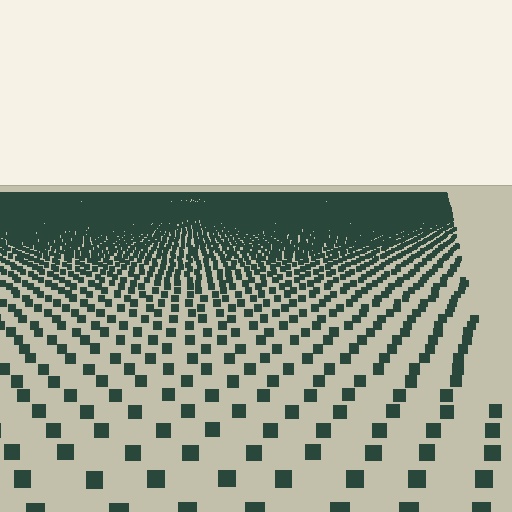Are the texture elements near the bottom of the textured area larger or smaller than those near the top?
Larger. Near the bottom, elements are closer to the viewer and appear at a bigger on-screen size.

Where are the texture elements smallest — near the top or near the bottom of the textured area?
Near the top.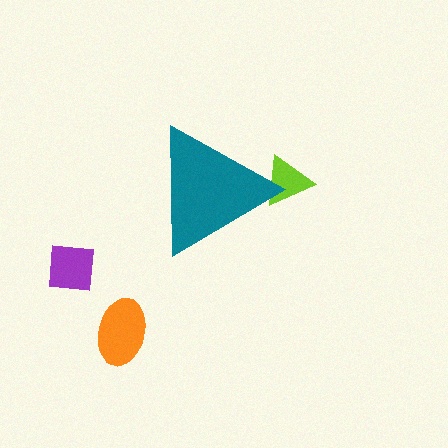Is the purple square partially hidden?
No, the purple square is fully visible.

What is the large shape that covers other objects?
A teal triangle.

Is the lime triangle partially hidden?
Yes, the lime triangle is partially hidden behind the teal triangle.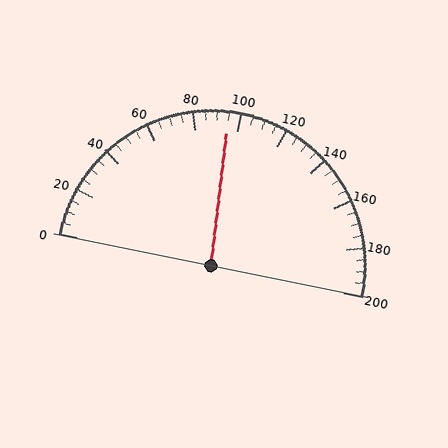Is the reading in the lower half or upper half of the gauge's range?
The reading is in the lower half of the range (0 to 200).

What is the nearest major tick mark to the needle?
The nearest major tick mark is 100.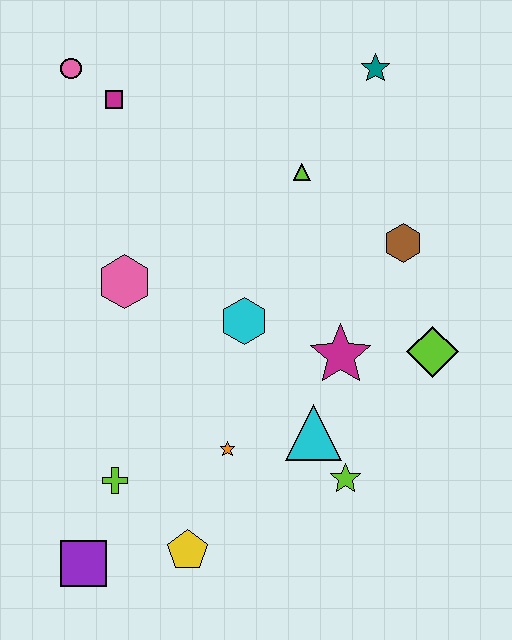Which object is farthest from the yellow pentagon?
The teal star is farthest from the yellow pentagon.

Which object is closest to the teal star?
The lime triangle is closest to the teal star.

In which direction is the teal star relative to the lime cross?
The teal star is above the lime cross.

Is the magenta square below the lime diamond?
No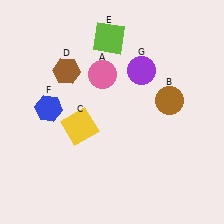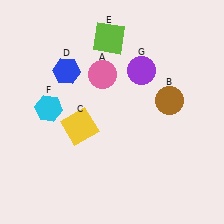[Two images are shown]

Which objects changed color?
D changed from brown to blue. F changed from blue to cyan.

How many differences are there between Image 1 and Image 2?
There are 2 differences between the two images.